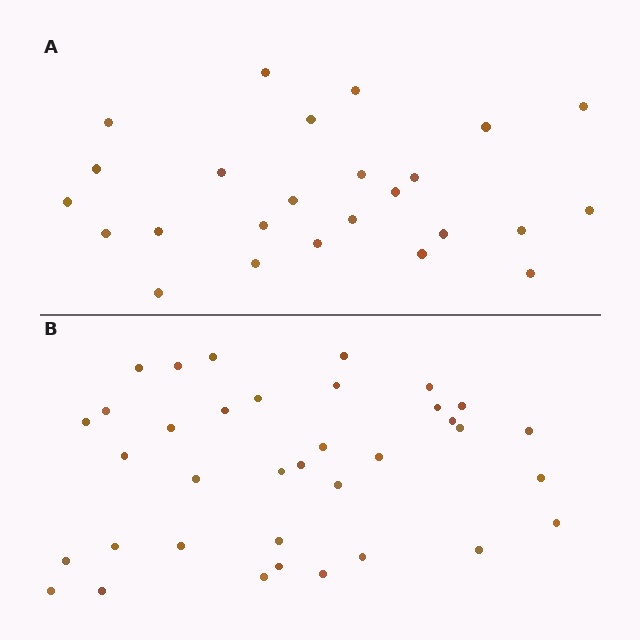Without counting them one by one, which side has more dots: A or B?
Region B (the bottom region) has more dots.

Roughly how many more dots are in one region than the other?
Region B has roughly 12 or so more dots than region A.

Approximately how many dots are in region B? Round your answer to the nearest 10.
About 40 dots. (The exact count is 36, which rounds to 40.)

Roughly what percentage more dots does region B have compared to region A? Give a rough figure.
About 45% more.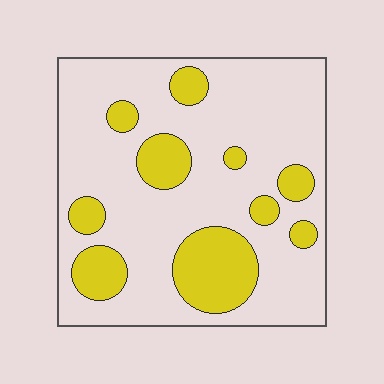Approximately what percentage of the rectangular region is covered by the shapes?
Approximately 25%.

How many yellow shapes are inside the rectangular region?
10.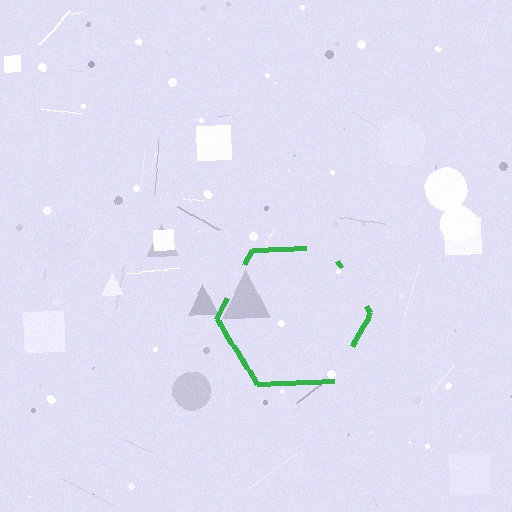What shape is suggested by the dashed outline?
The dashed outline suggests a hexagon.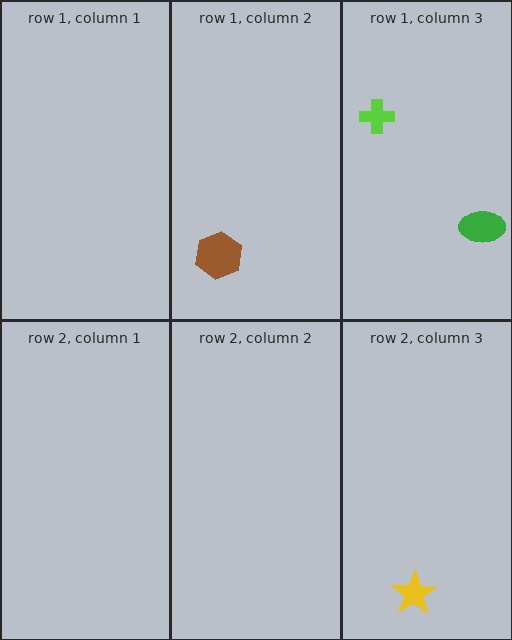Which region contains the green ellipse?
The row 1, column 3 region.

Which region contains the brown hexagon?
The row 1, column 2 region.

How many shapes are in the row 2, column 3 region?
1.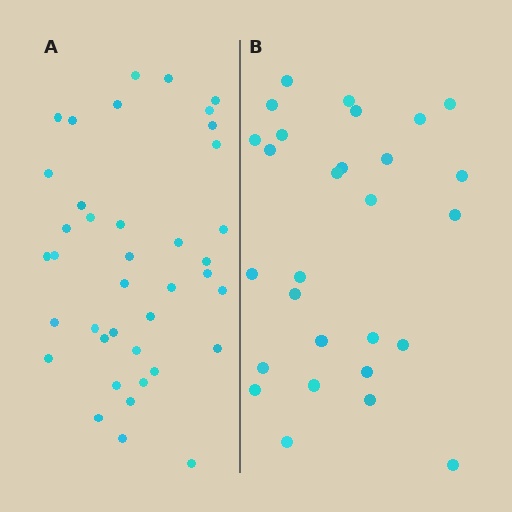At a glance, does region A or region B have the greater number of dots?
Region A (the left region) has more dots.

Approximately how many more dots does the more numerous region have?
Region A has roughly 12 or so more dots than region B.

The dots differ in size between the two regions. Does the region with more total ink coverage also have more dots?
No. Region B has more total ink coverage because its dots are larger, but region A actually contains more individual dots. Total area can be misleading — the number of items is what matters here.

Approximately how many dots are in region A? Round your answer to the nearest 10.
About 40 dots. (The exact count is 39, which rounds to 40.)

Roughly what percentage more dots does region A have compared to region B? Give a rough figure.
About 40% more.